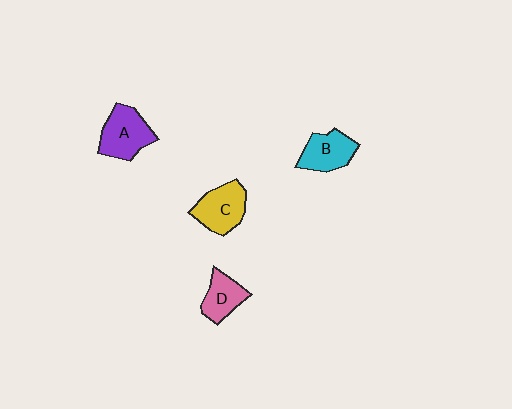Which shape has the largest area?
Shape A (purple).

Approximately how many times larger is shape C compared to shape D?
Approximately 1.3 times.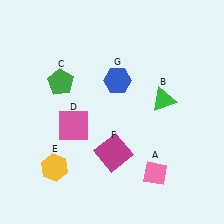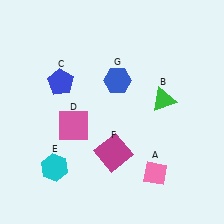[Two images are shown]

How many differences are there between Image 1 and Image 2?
There are 2 differences between the two images.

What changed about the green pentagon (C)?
In Image 1, C is green. In Image 2, it changed to blue.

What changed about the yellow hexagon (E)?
In Image 1, E is yellow. In Image 2, it changed to cyan.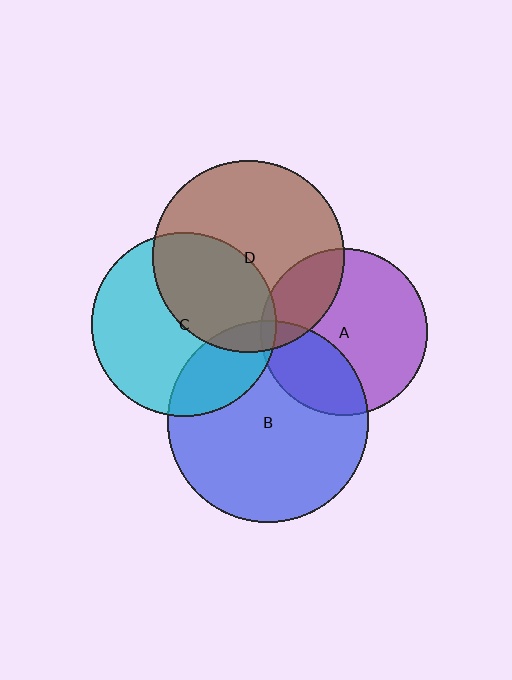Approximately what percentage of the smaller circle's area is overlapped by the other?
Approximately 5%.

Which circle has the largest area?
Circle B (blue).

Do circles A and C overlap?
Yes.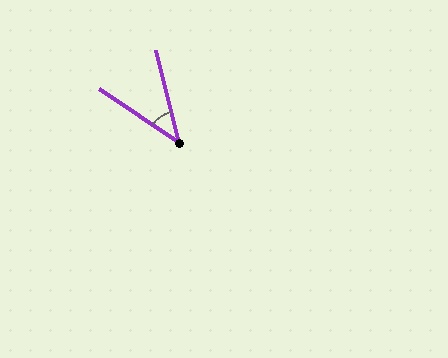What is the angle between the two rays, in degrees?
Approximately 42 degrees.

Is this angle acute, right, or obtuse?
It is acute.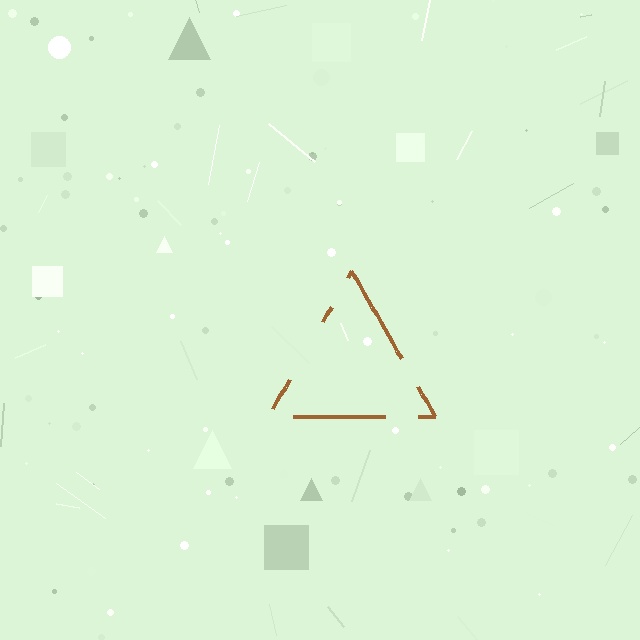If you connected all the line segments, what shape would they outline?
They would outline a triangle.